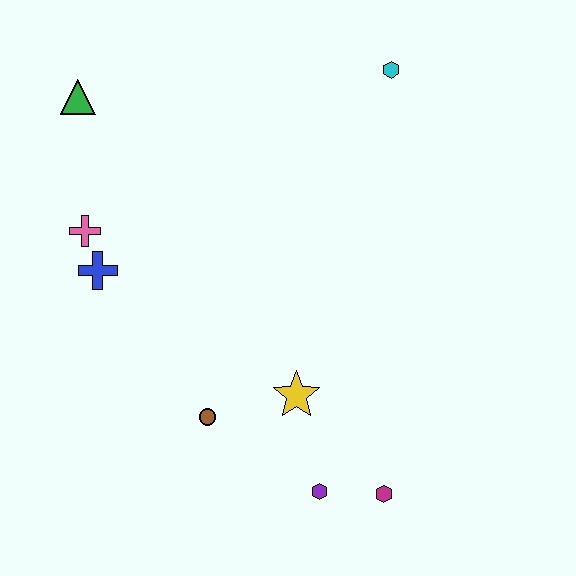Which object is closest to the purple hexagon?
The magenta hexagon is closest to the purple hexagon.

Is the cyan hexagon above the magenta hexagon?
Yes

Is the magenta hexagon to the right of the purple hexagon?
Yes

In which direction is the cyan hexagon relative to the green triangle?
The cyan hexagon is to the right of the green triangle.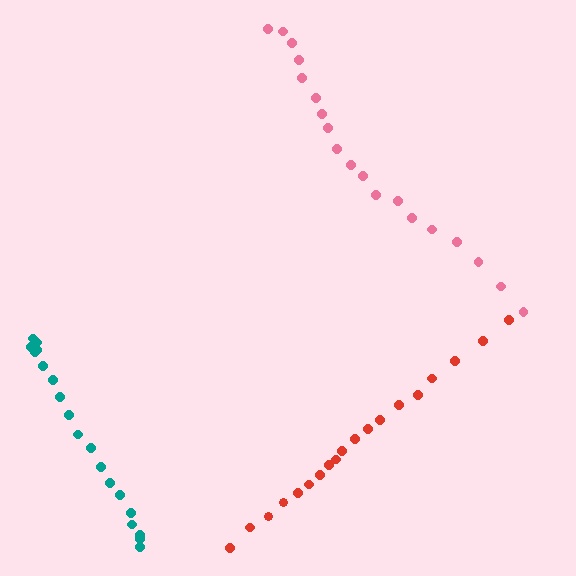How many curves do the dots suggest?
There are 3 distinct paths.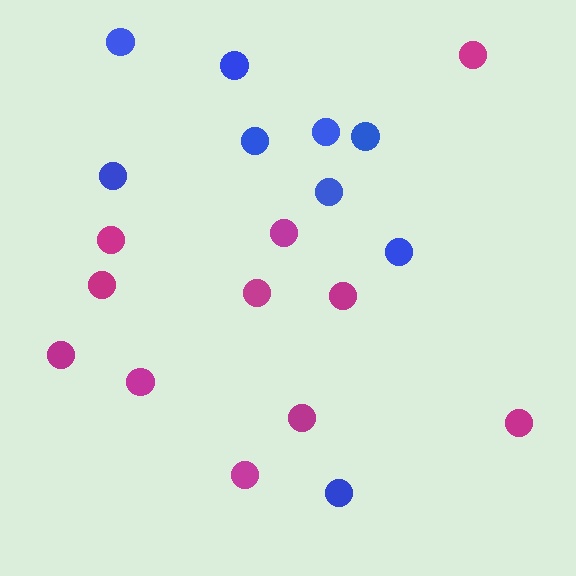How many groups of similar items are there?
There are 2 groups: one group of magenta circles (11) and one group of blue circles (9).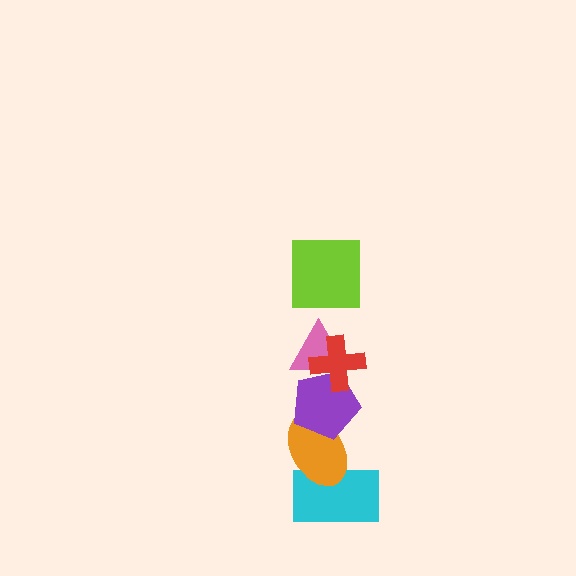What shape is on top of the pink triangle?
The red cross is on top of the pink triangle.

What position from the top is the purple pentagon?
The purple pentagon is 4th from the top.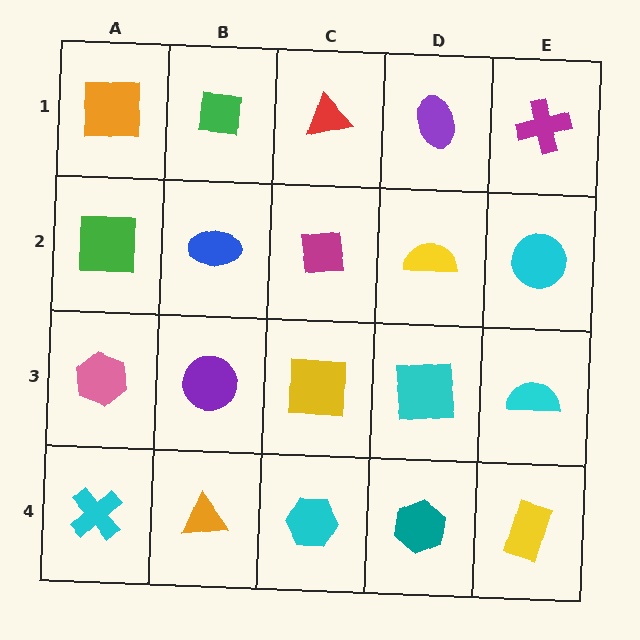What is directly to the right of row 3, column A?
A purple circle.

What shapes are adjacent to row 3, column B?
A blue ellipse (row 2, column B), an orange triangle (row 4, column B), a pink hexagon (row 3, column A), a yellow square (row 3, column C).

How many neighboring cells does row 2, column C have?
4.